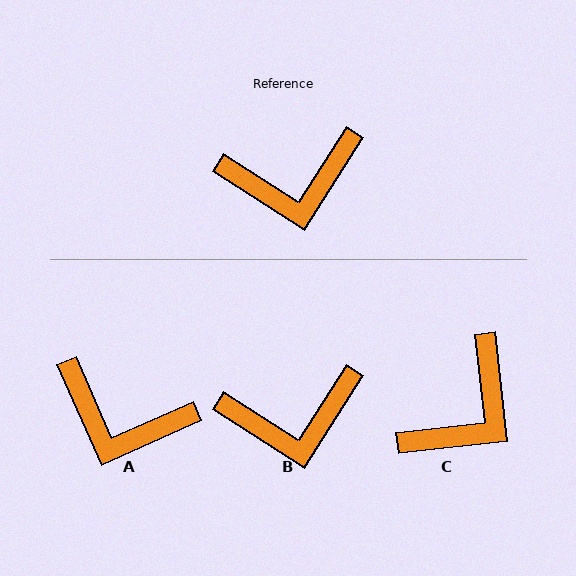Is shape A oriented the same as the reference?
No, it is off by about 34 degrees.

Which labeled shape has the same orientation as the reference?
B.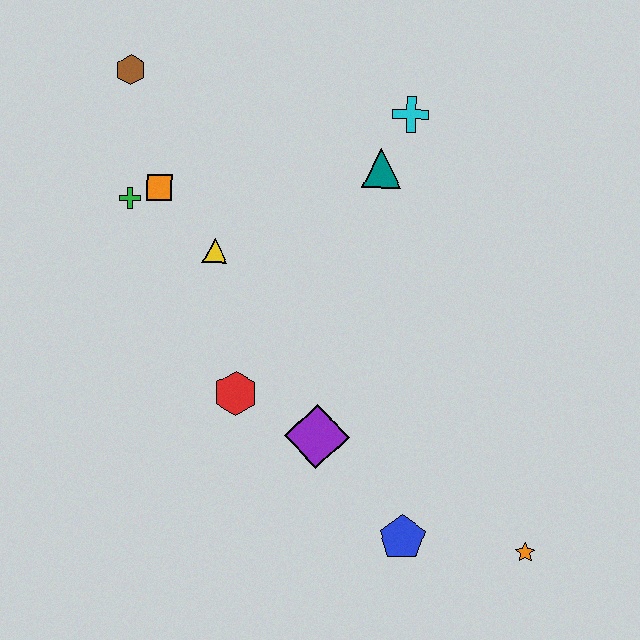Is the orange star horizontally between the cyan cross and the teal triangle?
No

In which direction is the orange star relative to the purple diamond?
The orange star is to the right of the purple diamond.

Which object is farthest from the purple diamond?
The brown hexagon is farthest from the purple diamond.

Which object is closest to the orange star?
The blue pentagon is closest to the orange star.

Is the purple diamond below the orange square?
Yes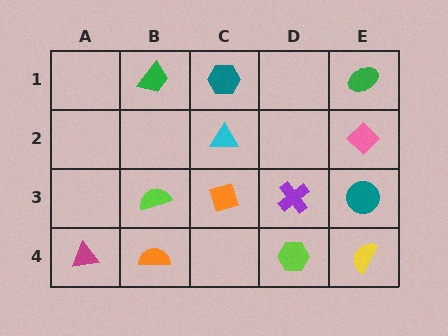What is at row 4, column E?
A yellow semicircle.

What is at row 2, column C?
A cyan triangle.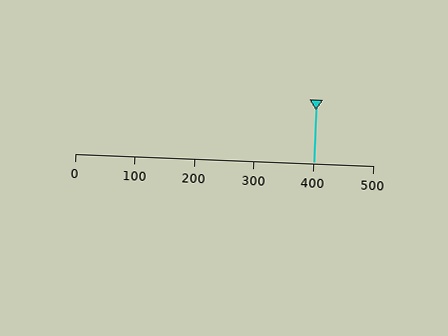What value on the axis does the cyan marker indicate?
The marker indicates approximately 400.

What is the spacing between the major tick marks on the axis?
The major ticks are spaced 100 apart.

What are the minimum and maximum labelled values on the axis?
The axis runs from 0 to 500.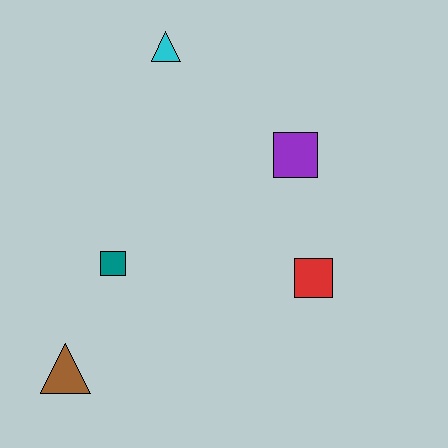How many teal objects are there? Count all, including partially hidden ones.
There is 1 teal object.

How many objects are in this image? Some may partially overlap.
There are 5 objects.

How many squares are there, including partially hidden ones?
There are 3 squares.